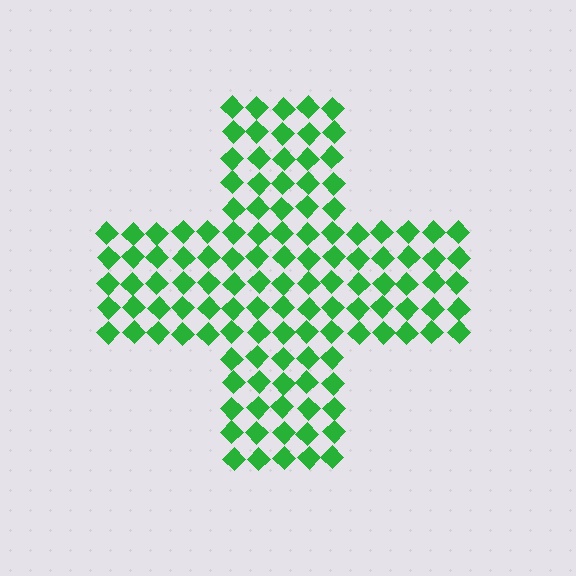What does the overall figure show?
The overall figure shows a cross.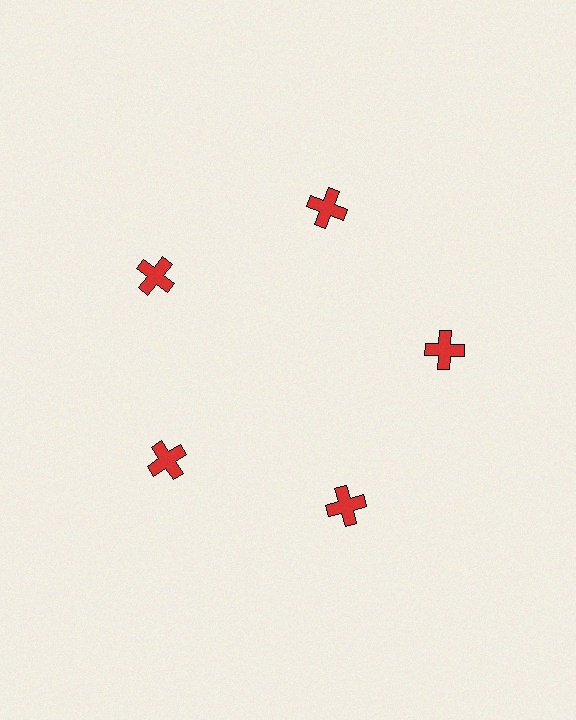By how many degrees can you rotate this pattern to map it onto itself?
The pattern maps onto itself every 72 degrees of rotation.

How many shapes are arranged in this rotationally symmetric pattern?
There are 5 shapes, arranged in 5 groups of 1.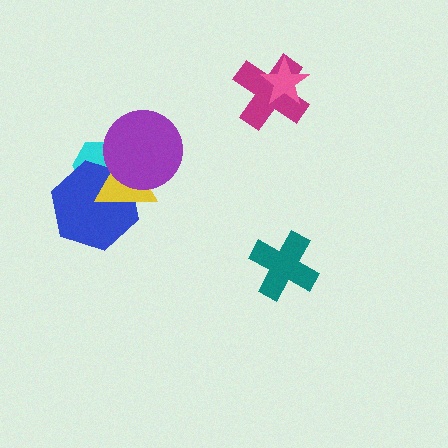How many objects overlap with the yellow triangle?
3 objects overlap with the yellow triangle.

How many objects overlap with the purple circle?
3 objects overlap with the purple circle.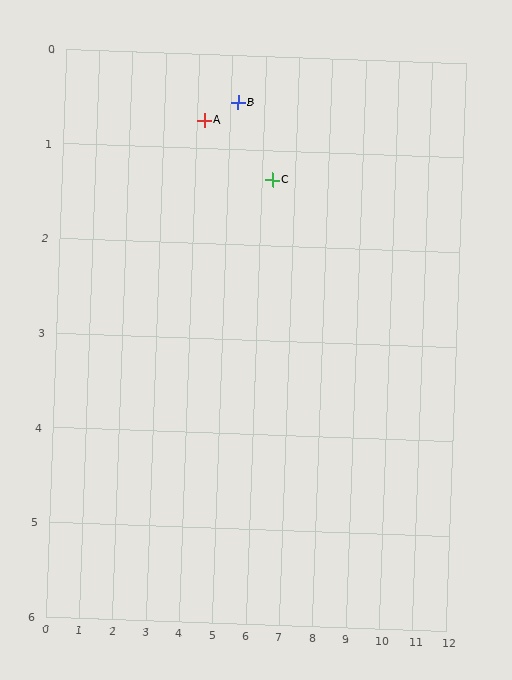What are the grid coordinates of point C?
Point C is at approximately (6.3, 1.3).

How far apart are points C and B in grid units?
Points C and B are about 1.4 grid units apart.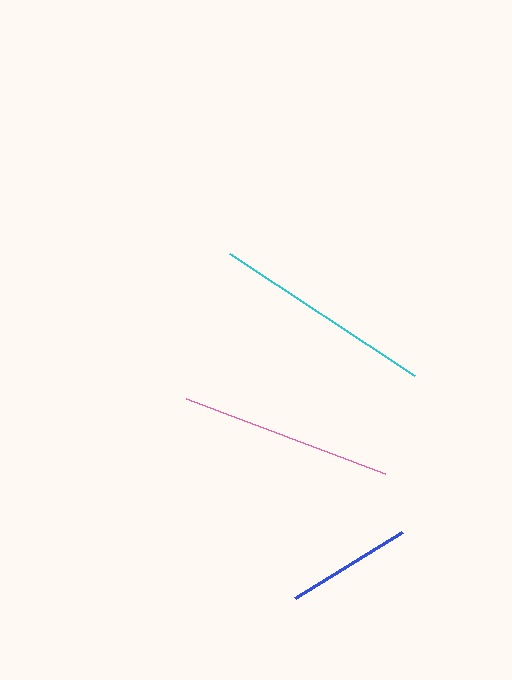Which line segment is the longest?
The cyan line is the longest at approximately 222 pixels.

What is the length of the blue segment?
The blue segment is approximately 125 pixels long.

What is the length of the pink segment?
The pink segment is approximately 212 pixels long.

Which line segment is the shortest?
The blue line is the shortest at approximately 125 pixels.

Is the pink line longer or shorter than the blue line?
The pink line is longer than the blue line.